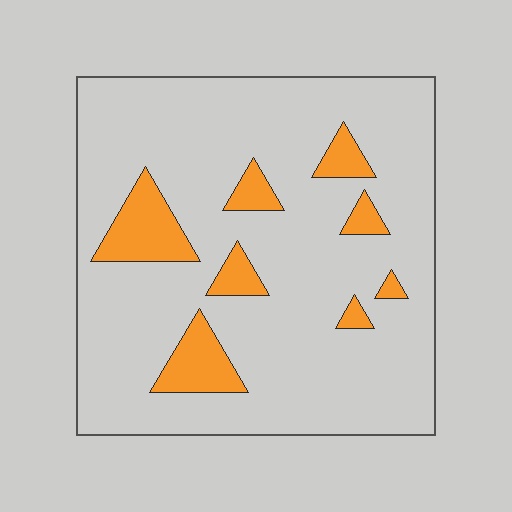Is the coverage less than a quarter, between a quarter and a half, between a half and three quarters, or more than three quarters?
Less than a quarter.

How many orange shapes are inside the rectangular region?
8.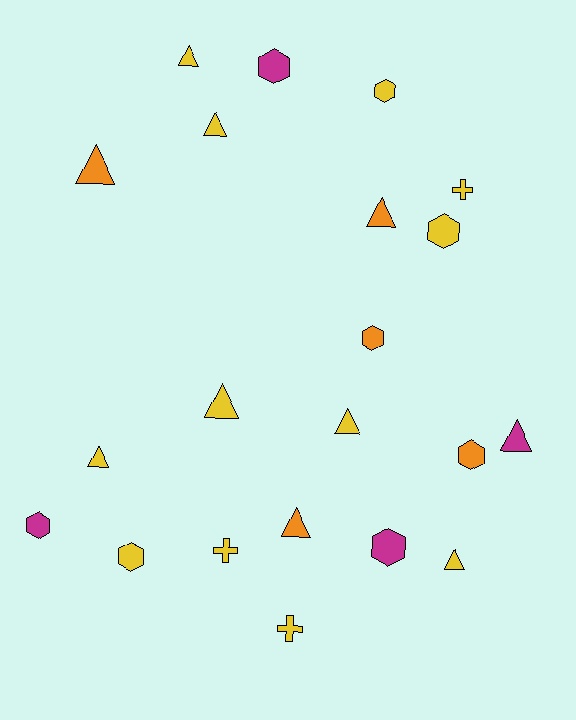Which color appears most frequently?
Yellow, with 12 objects.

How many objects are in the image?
There are 21 objects.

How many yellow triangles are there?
There are 6 yellow triangles.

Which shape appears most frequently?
Triangle, with 10 objects.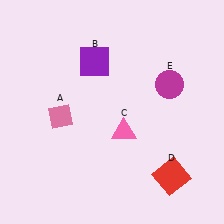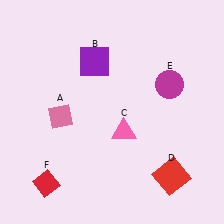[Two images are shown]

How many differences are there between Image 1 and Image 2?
There is 1 difference between the two images.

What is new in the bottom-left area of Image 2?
A red diamond (F) was added in the bottom-left area of Image 2.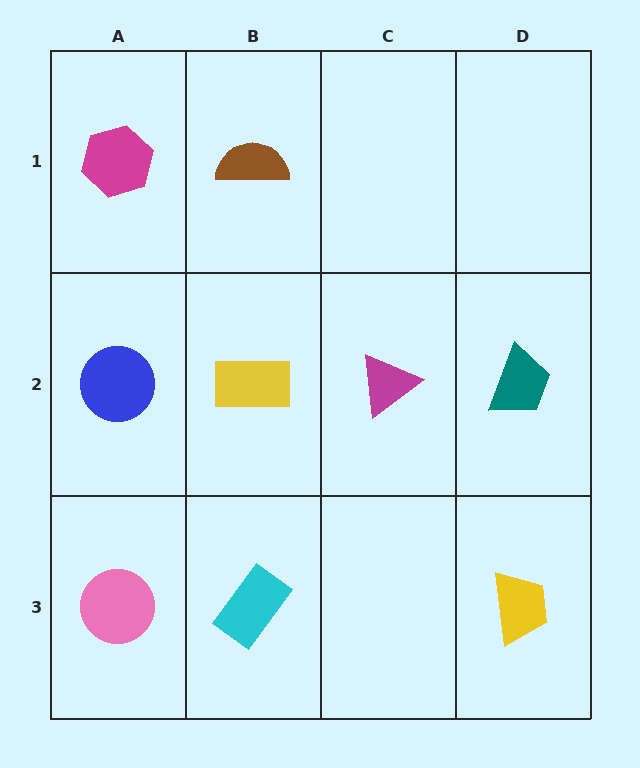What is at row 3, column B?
A cyan rectangle.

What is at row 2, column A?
A blue circle.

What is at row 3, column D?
A yellow trapezoid.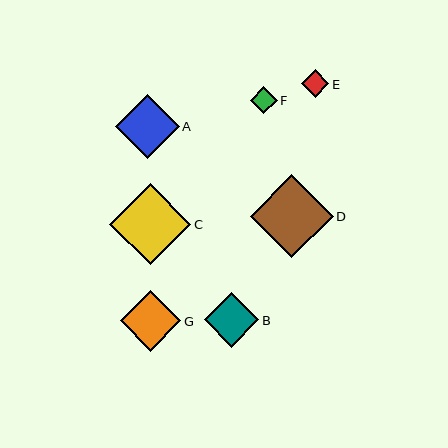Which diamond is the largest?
Diamond D is the largest with a size of approximately 83 pixels.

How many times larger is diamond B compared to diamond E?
Diamond B is approximately 2.0 times the size of diamond E.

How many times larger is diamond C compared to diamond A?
Diamond C is approximately 1.3 times the size of diamond A.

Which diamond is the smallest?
Diamond F is the smallest with a size of approximately 27 pixels.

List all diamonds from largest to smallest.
From largest to smallest: D, C, A, G, B, E, F.